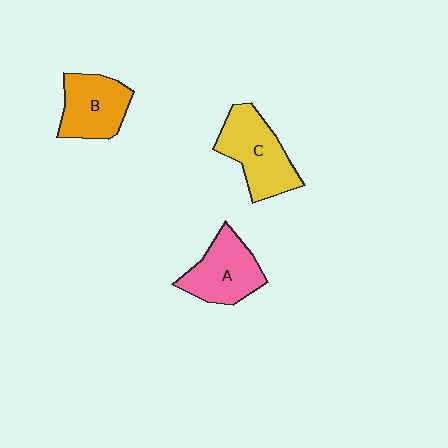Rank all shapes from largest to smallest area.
From largest to smallest: C (yellow), A (pink), B (orange).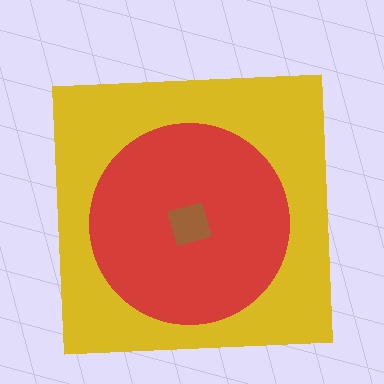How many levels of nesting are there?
3.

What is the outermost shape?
The yellow square.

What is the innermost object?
The brown diamond.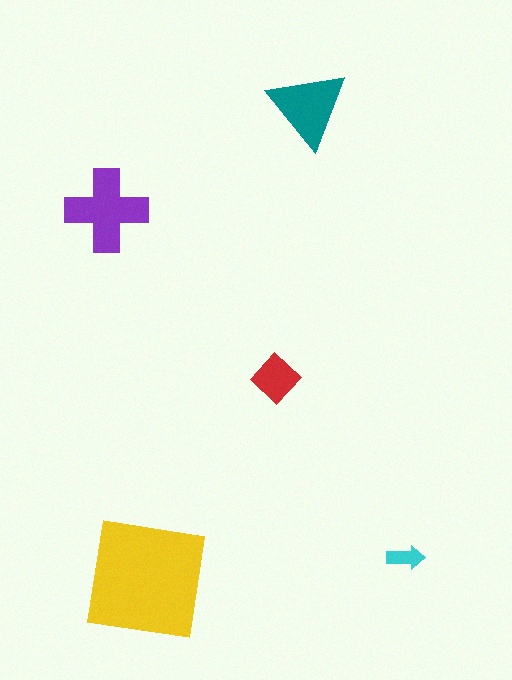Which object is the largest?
The yellow square.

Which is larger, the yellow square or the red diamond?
The yellow square.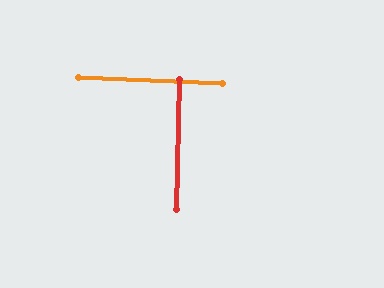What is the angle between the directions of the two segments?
Approximately 89 degrees.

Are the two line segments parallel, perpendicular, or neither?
Perpendicular — they meet at approximately 89°.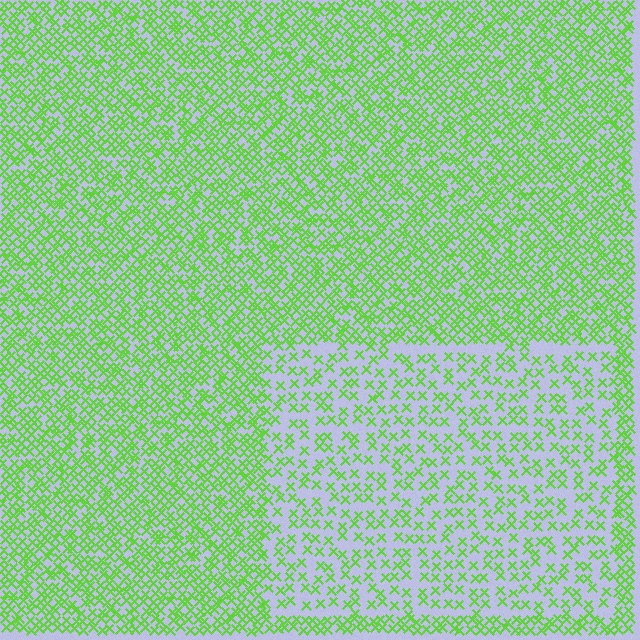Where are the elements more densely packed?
The elements are more densely packed outside the rectangle boundary.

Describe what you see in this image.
The image contains small lime elements arranged at two different densities. A rectangle-shaped region is visible where the elements are less densely packed than the surrounding area.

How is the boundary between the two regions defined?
The boundary is defined by a change in element density (approximately 2.2x ratio). All elements are the same color, size, and shape.